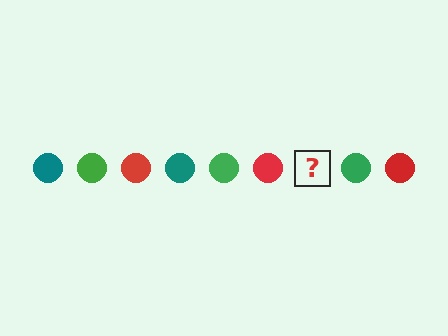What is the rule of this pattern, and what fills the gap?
The rule is that the pattern cycles through teal, green, red circles. The gap should be filled with a teal circle.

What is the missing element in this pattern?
The missing element is a teal circle.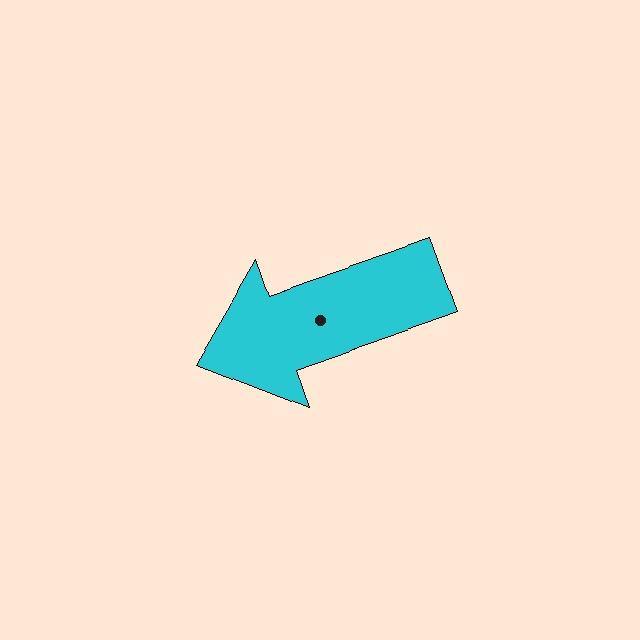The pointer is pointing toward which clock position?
Roughly 8 o'clock.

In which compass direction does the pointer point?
West.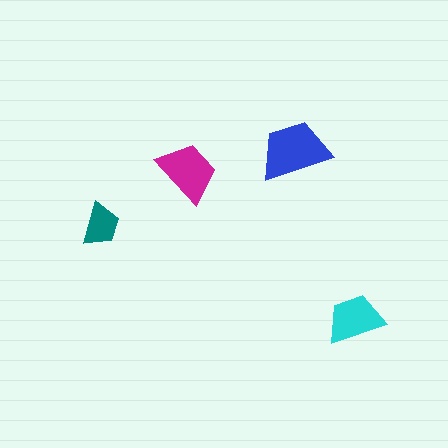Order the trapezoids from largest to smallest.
the blue one, the magenta one, the cyan one, the teal one.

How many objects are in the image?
There are 4 objects in the image.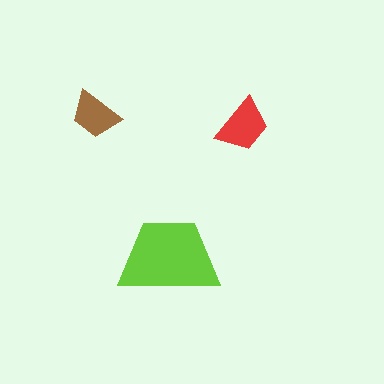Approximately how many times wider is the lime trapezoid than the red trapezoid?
About 2 times wider.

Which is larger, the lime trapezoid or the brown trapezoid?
The lime one.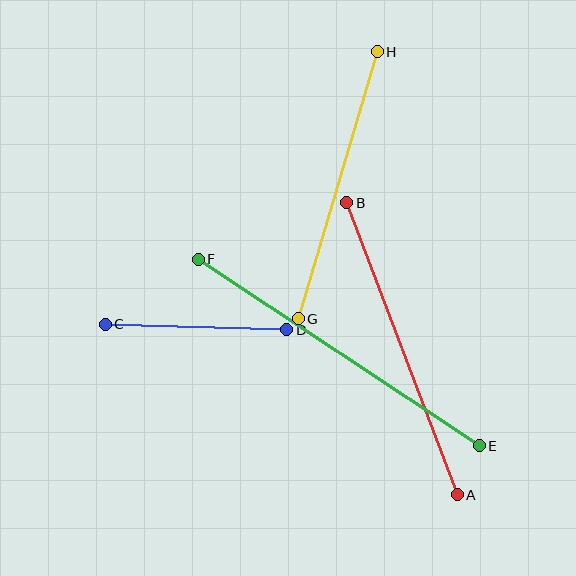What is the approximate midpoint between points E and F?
The midpoint is at approximately (339, 352) pixels.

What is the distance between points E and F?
The distance is approximately 337 pixels.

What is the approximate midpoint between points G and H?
The midpoint is at approximately (338, 185) pixels.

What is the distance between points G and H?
The distance is approximately 278 pixels.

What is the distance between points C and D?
The distance is approximately 182 pixels.